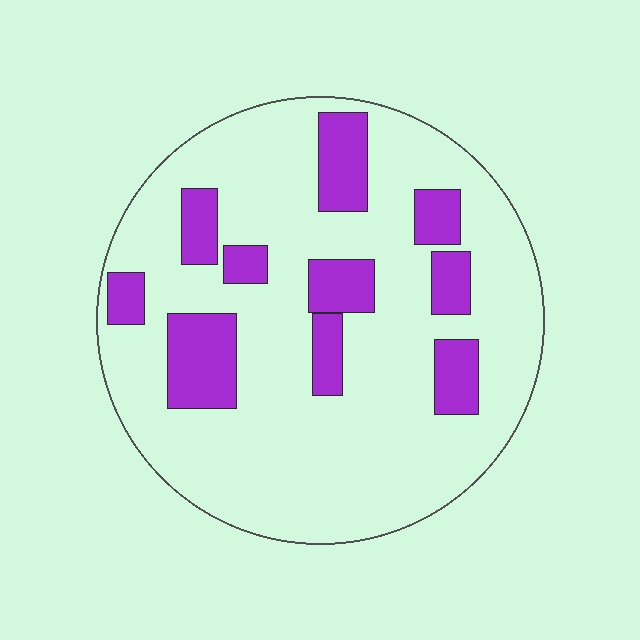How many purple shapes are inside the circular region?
10.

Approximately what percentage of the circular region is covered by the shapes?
Approximately 20%.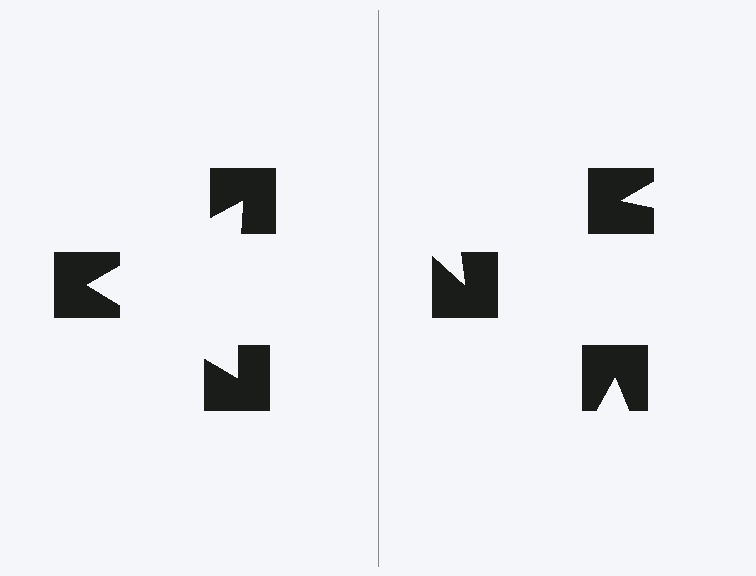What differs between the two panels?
The notched squares are positioned identically on both sides; only the wedge orientations differ. On the left they align to a triangle; on the right they are misaligned.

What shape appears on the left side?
An illusory triangle.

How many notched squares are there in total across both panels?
6 — 3 on each side.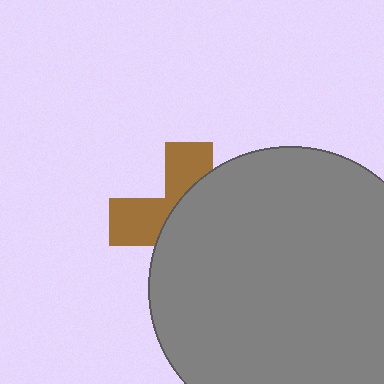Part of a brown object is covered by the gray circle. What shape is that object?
It is a cross.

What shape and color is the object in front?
The object in front is a gray circle.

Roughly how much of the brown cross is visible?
A small part of it is visible (roughly 37%).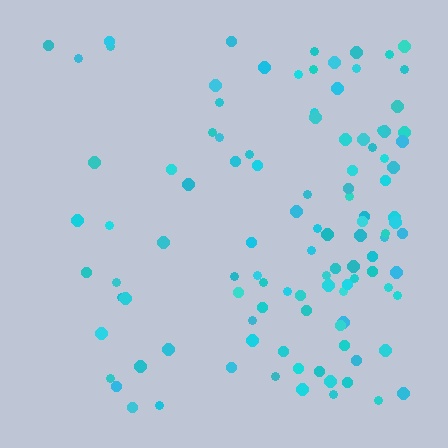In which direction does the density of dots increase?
From left to right, with the right side densest.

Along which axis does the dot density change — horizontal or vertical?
Horizontal.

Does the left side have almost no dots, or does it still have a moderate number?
Still a moderate number, just noticeably fewer than the right.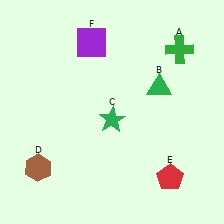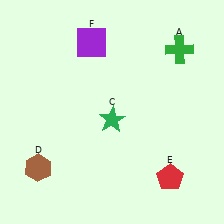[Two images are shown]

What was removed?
The green triangle (B) was removed in Image 2.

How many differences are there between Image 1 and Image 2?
There is 1 difference between the two images.